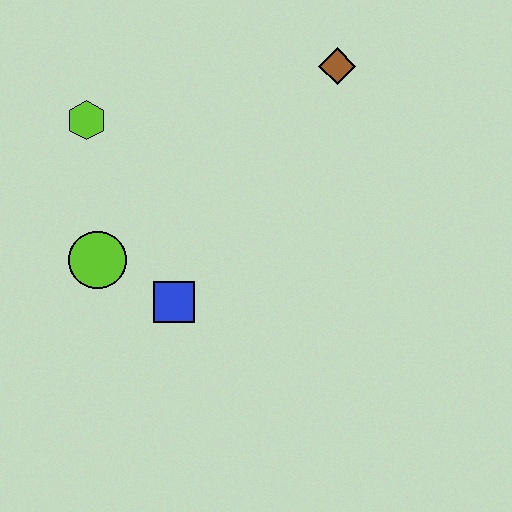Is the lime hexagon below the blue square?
No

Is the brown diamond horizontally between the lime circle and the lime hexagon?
No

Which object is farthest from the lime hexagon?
The brown diamond is farthest from the lime hexagon.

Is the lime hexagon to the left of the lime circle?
Yes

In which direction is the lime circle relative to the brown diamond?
The lime circle is to the left of the brown diamond.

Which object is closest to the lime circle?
The blue square is closest to the lime circle.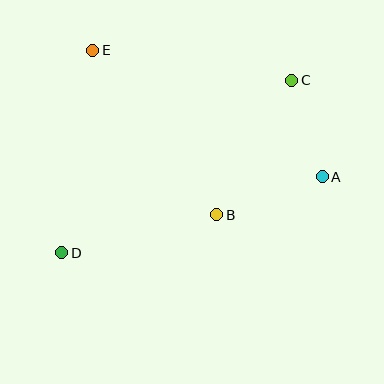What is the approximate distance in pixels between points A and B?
The distance between A and B is approximately 112 pixels.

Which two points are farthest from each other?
Points C and D are farthest from each other.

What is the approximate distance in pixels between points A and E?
The distance between A and E is approximately 262 pixels.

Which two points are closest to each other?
Points A and C are closest to each other.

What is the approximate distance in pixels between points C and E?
The distance between C and E is approximately 201 pixels.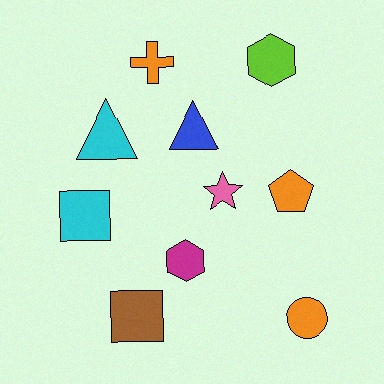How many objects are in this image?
There are 10 objects.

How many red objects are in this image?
There are no red objects.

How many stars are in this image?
There is 1 star.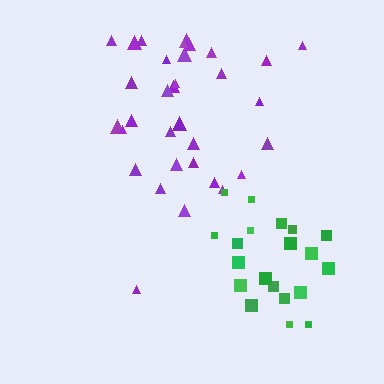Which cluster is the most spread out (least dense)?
Purple.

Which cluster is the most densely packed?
Green.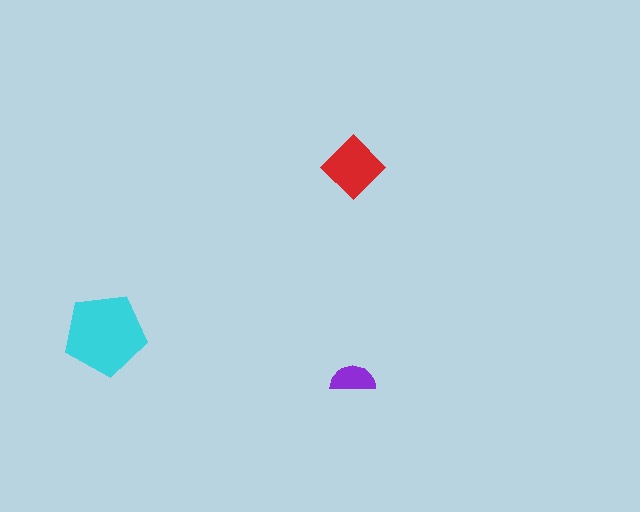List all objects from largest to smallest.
The cyan pentagon, the red diamond, the purple semicircle.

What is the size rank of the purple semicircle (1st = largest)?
3rd.